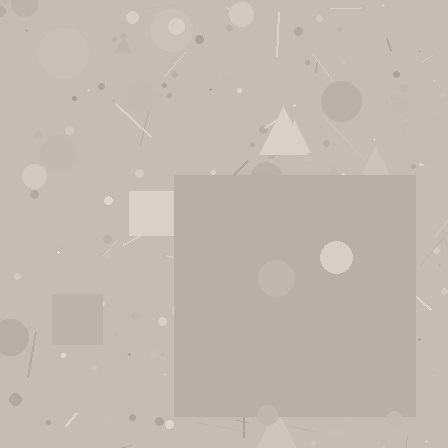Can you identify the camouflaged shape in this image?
The camouflaged shape is a square.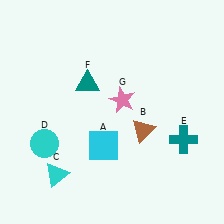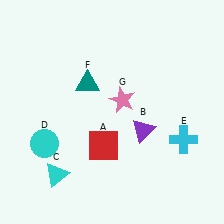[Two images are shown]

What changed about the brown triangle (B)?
In Image 1, B is brown. In Image 2, it changed to purple.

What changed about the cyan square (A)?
In Image 1, A is cyan. In Image 2, it changed to red.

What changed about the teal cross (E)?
In Image 1, E is teal. In Image 2, it changed to cyan.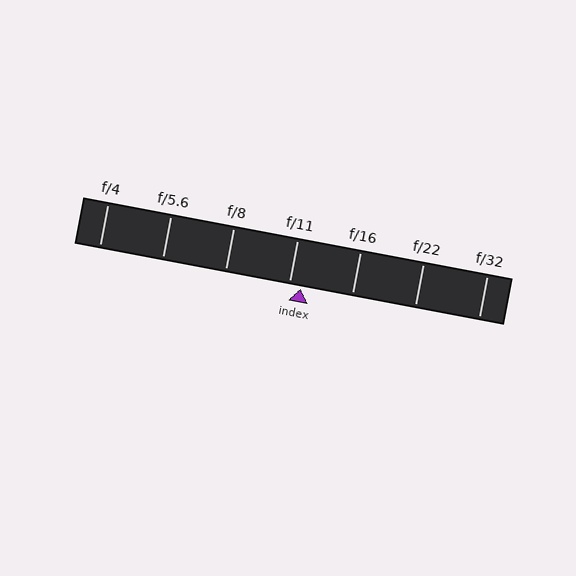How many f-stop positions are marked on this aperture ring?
There are 7 f-stop positions marked.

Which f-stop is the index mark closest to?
The index mark is closest to f/11.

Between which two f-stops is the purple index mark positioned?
The index mark is between f/11 and f/16.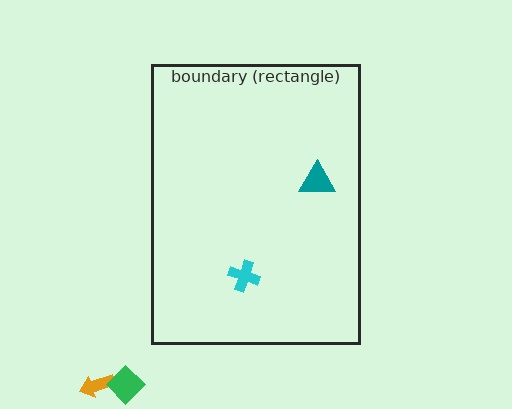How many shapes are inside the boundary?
2 inside, 2 outside.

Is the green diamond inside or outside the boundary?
Outside.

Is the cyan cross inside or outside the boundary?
Inside.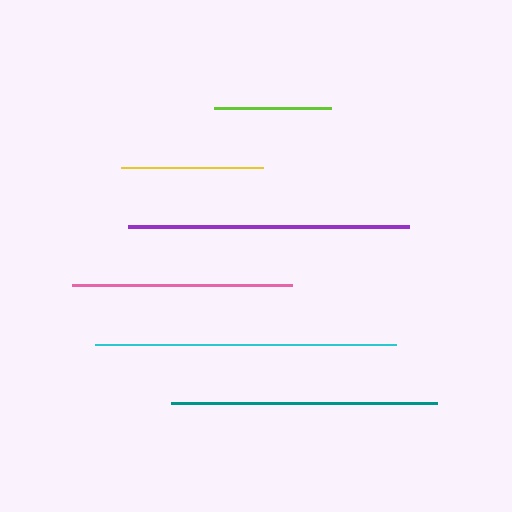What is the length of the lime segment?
The lime segment is approximately 117 pixels long.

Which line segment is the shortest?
The lime line is the shortest at approximately 117 pixels.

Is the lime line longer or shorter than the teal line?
The teal line is longer than the lime line.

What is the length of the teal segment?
The teal segment is approximately 266 pixels long.